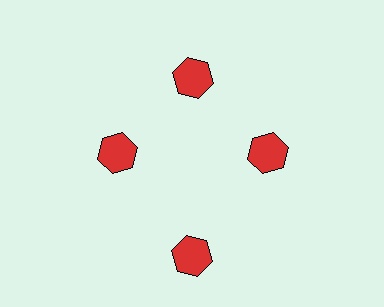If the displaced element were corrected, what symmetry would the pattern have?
It would have 4-fold rotational symmetry — the pattern would map onto itself every 90 degrees.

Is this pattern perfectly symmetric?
No. The 4 red hexagons are arranged in a ring, but one element near the 6 o'clock position is pushed outward from the center, breaking the 4-fold rotational symmetry.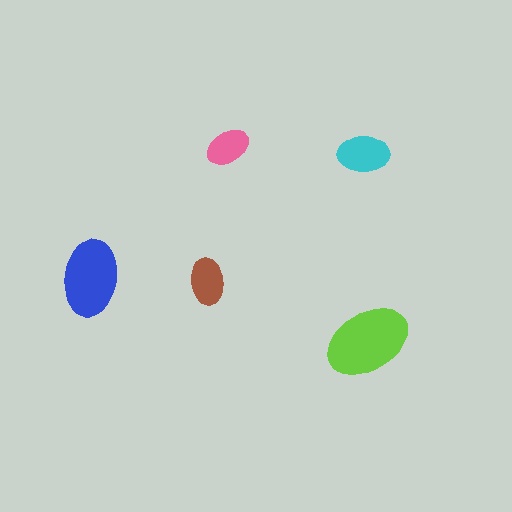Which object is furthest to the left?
The blue ellipse is leftmost.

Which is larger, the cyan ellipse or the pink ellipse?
The cyan one.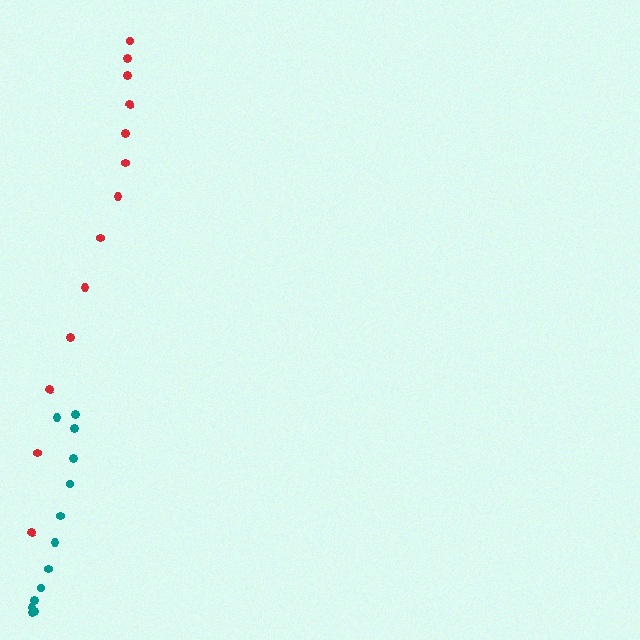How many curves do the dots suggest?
There are 2 distinct paths.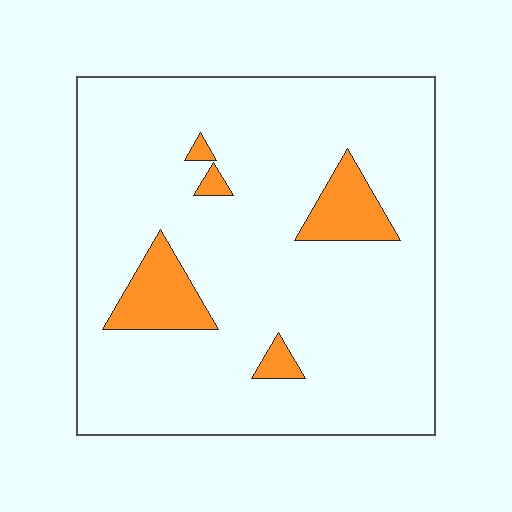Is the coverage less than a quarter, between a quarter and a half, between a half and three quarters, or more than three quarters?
Less than a quarter.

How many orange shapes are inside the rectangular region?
5.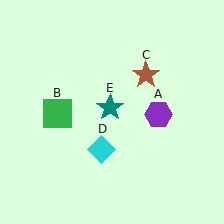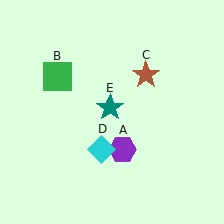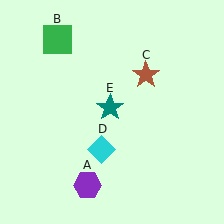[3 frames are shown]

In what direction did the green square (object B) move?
The green square (object B) moved up.